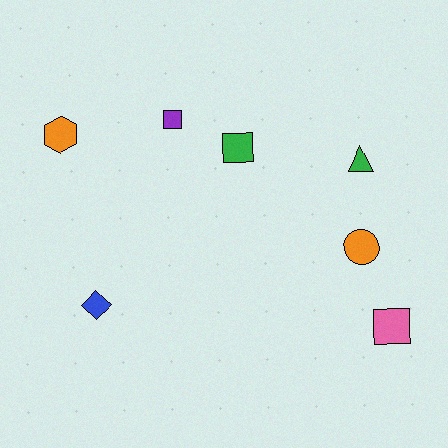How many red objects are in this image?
There are no red objects.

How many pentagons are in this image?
There are no pentagons.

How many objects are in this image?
There are 7 objects.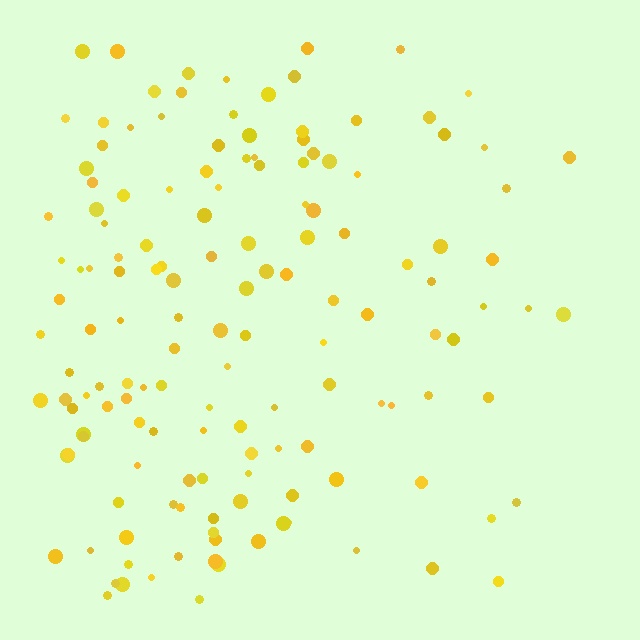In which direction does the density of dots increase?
From right to left, with the left side densest.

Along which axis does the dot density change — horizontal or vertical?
Horizontal.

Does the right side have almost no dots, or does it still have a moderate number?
Still a moderate number, just noticeably fewer than the left.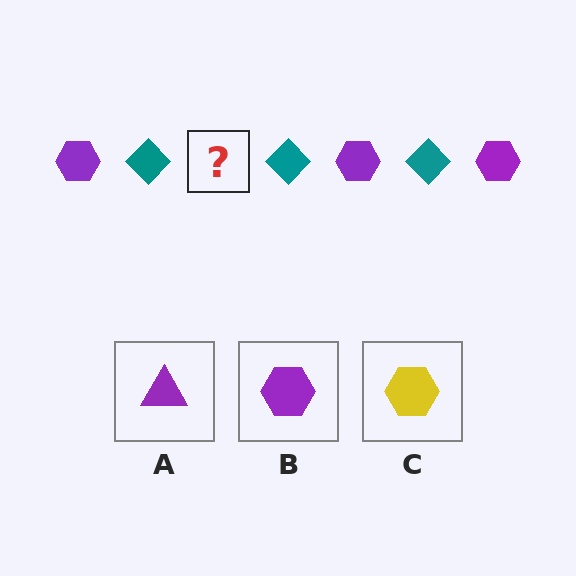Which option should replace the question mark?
Option B.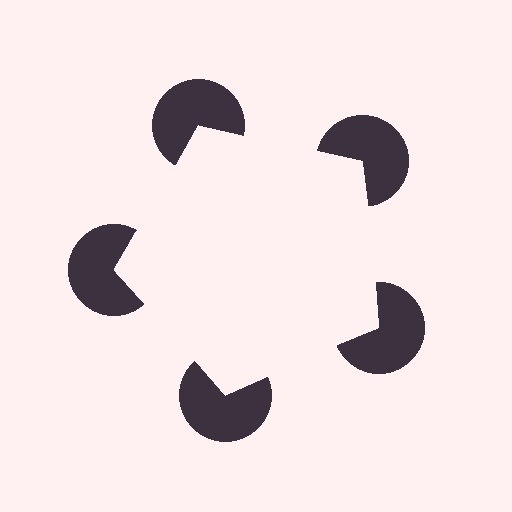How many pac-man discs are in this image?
There are 5 — one at each vertex of the illusory pentagon.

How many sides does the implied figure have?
5 sides.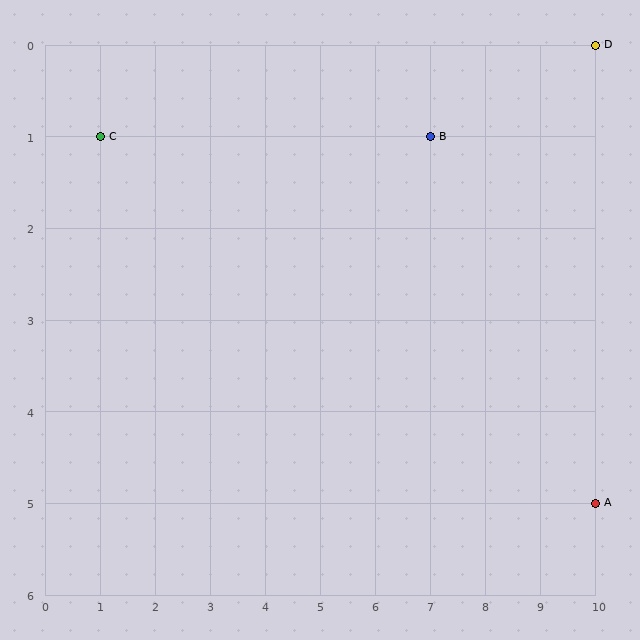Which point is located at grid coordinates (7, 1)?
Point B is at (7, 1).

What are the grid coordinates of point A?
Point A is at grid coordinates (10, 5).